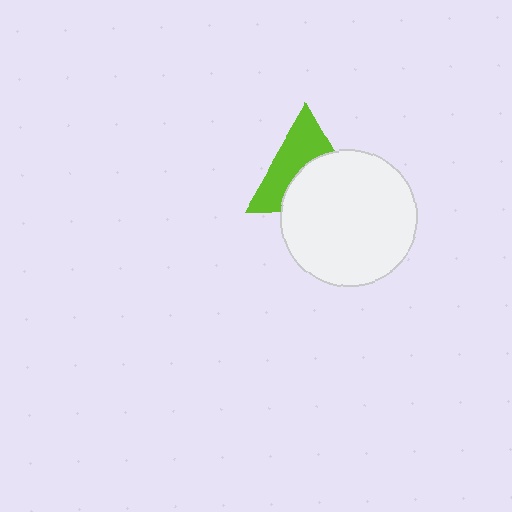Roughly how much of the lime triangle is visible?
About half of it is visible (roughly 49%).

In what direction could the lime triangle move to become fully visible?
The lime triangle could move up. That would shift it out from behind the white circle entirely.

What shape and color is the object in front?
The object in front is a white circle.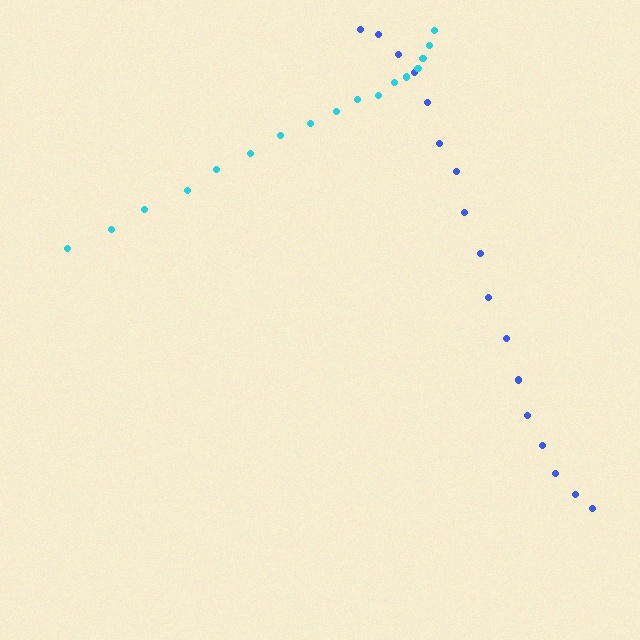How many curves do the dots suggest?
There are 2 distinct paths.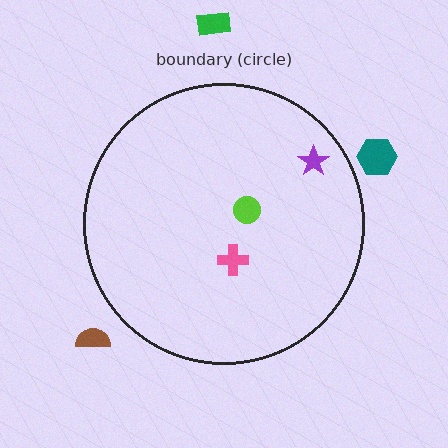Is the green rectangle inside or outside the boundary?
Outside.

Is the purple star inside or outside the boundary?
Inside.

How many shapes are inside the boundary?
3 inside, 3 outside.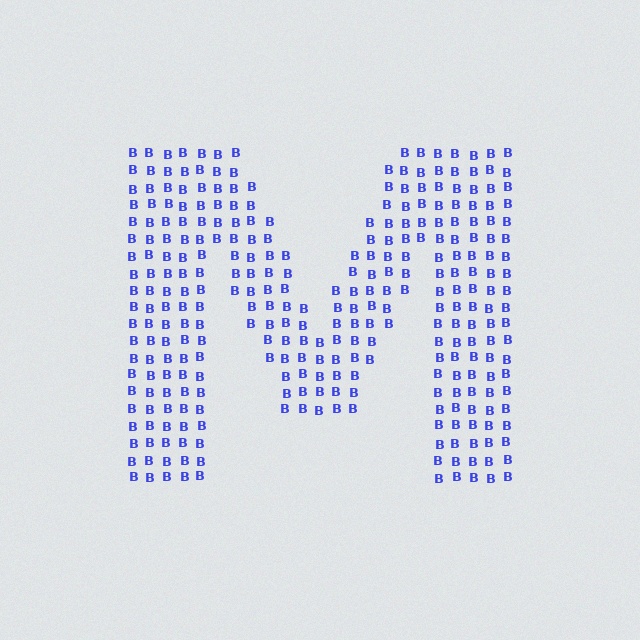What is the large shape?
The large shape is the letter M.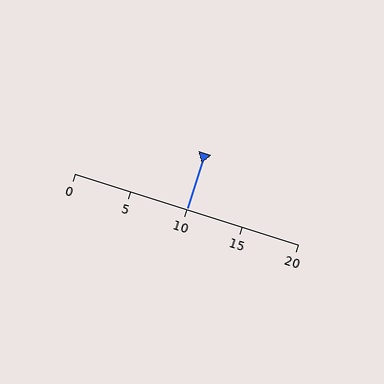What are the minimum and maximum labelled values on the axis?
The axis runs from 0 to 20.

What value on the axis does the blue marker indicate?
The marker indicates approximately 10.